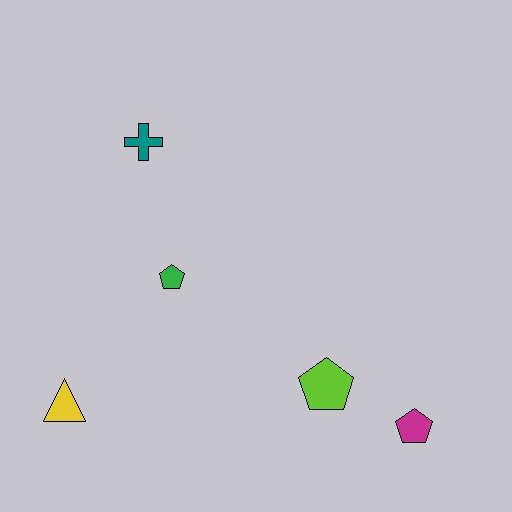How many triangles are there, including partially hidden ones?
There is 1 triangle.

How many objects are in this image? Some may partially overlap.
There are 5 objects.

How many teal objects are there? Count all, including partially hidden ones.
There is 1 teal object.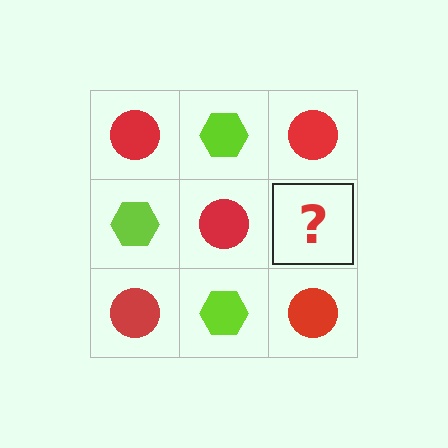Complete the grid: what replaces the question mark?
The question mark should be replaced with a lime hexagon.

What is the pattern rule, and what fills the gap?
The rule is that it alternates red circle and lime hexagon in a checkerboard pattern. The gap should be filled with a lime hexagon.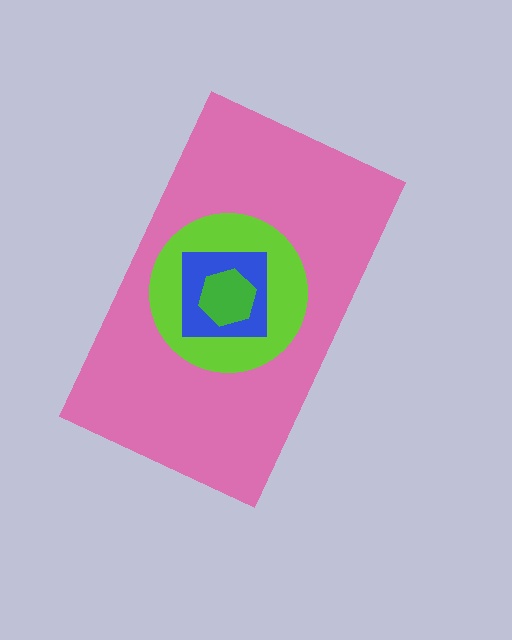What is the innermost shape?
The green hexagon.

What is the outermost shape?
The pink rectangle.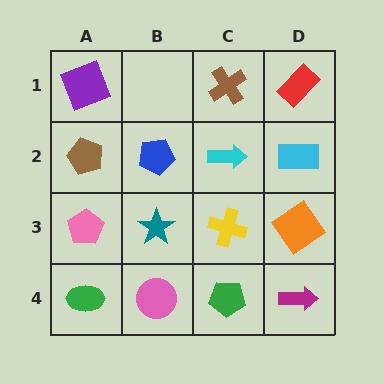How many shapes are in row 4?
4 shapes.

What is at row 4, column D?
A magenta arrow.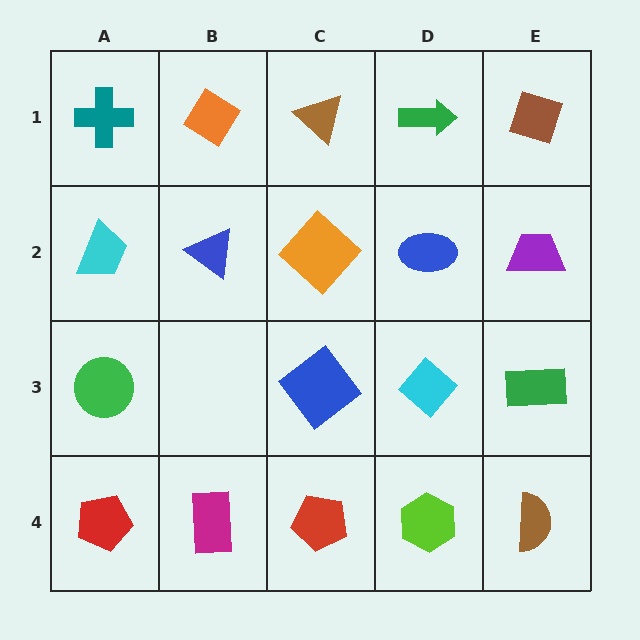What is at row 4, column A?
A red pentagon.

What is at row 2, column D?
A blue ellipse.